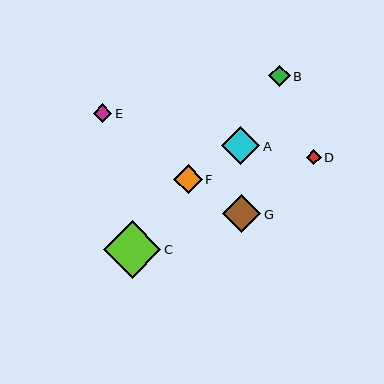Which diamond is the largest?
Diamond C is the largest with a size of approximately 57 pixels.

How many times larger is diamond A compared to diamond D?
Diamond A is approximately 2.5 times the size of diamond D.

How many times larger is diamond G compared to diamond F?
Diamond G is approximately 1.3 times the size of diamond F.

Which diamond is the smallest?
Diamond D is the smallest with a size of approximately 15 pixels.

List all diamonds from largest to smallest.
From largest to smallest: C, G, A, F, B, E, D.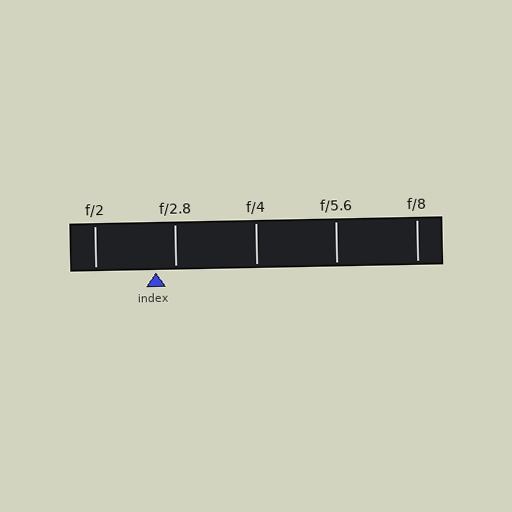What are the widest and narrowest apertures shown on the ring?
The widest aperture shown is f/2 and the narrowest is f/8.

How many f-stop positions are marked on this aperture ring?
There are 5 f-stop positions marked.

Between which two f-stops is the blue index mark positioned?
The index mark is between f/2 and f/2.8.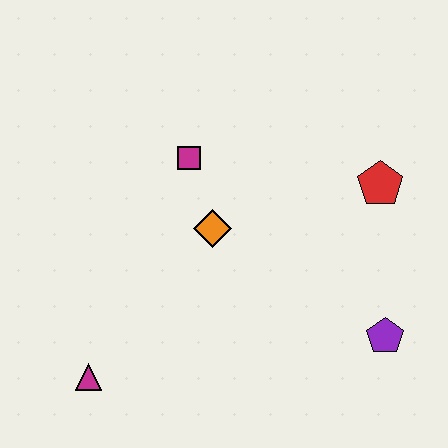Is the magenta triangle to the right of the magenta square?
No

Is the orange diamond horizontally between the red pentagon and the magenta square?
Yes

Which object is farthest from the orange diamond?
The purple pentagon is farthest from the orange diamond.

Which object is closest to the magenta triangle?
The orange diamond is closest to the magenta triangle.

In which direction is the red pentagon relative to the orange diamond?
The red pentagon is to the right of the orange diamond.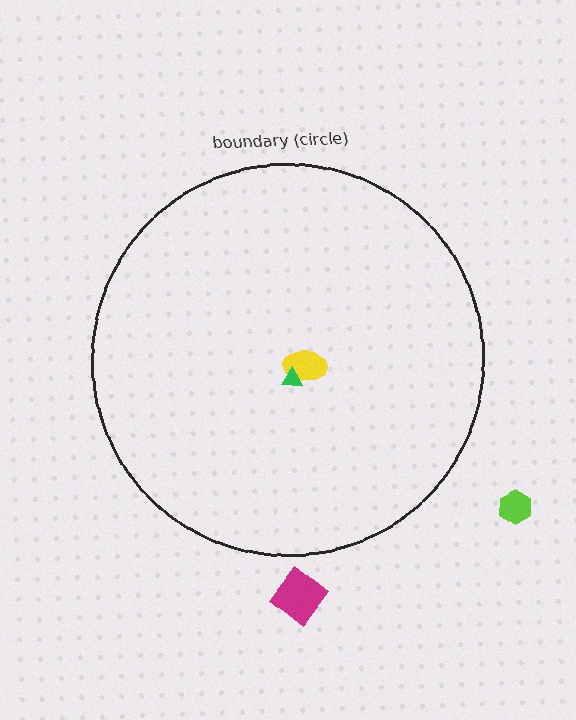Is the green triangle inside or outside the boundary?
Inside.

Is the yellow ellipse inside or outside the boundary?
Inside.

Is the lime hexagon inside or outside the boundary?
Outside.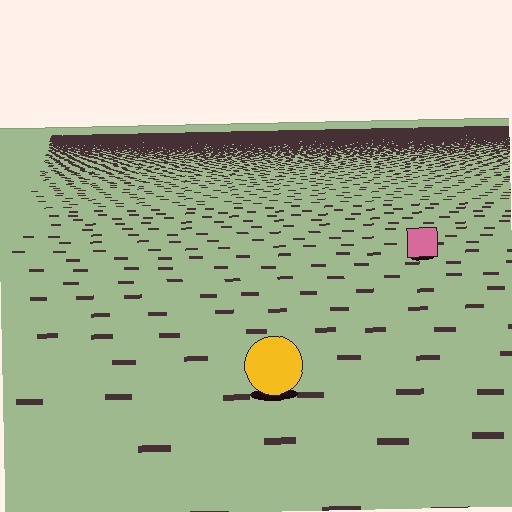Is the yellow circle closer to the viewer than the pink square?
Yes. The yellow circle is closer — you can tell from the texture gradient: the ground texture is coarser near it.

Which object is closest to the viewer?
The yellow circle is closest. The texture marks near it are larger and more spread out.